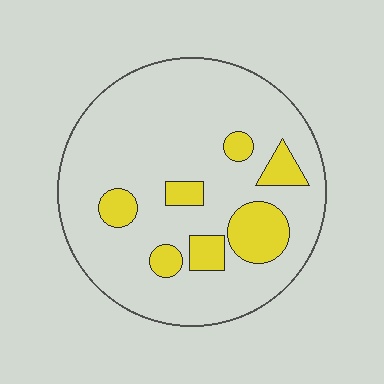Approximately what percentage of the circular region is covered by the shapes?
Approximately 15%.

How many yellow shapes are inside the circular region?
7.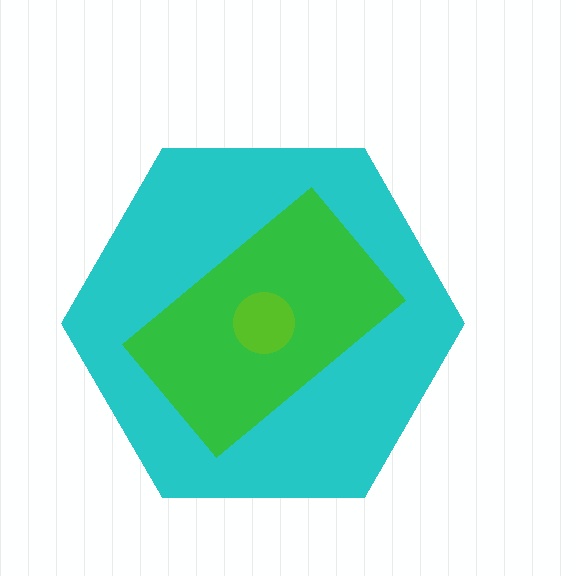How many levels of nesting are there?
3.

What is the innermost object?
The lime circle.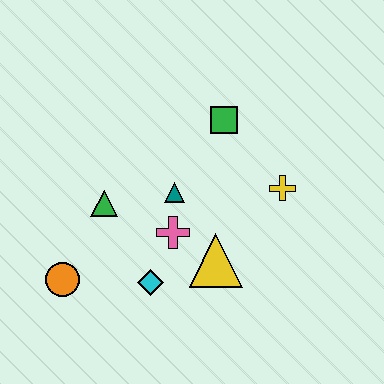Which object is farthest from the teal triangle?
The orange circle is farthest from the teal triangle.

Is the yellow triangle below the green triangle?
Yes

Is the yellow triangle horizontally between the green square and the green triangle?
Yes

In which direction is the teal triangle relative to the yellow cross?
The teal triangle is to the left of the yellow cross.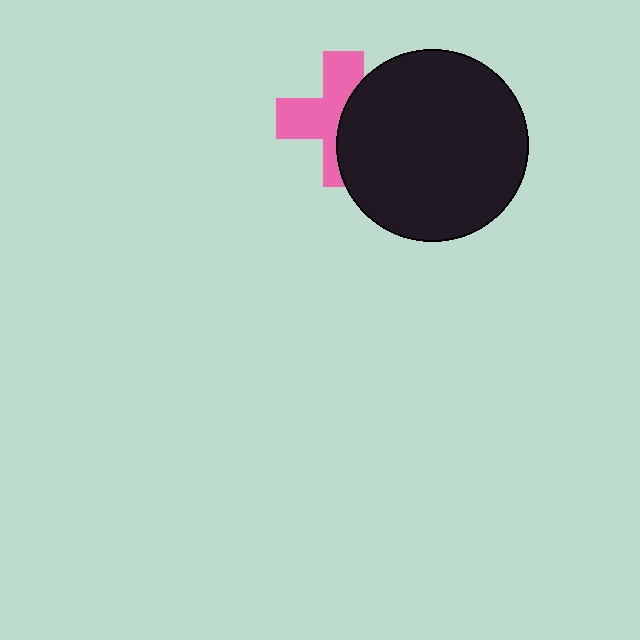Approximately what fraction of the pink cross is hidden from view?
Roughly 46% of the pink cross is hidden behind the black circle.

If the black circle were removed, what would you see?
You would see the complete pink cross.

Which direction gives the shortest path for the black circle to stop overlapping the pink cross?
Moving right gives the shortest separation.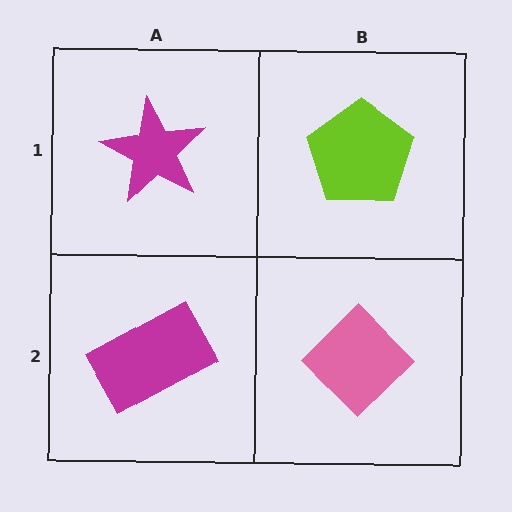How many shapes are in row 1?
2 shapes.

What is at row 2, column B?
A pink diamond.